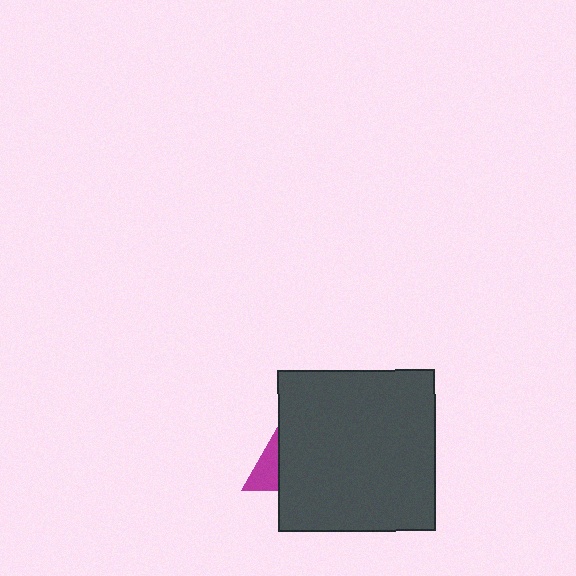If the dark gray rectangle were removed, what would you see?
You would see the complete magenta triangle.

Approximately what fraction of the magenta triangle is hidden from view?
Roughly 70% of the magenta triangle is hidden behind the dark gray rectangle.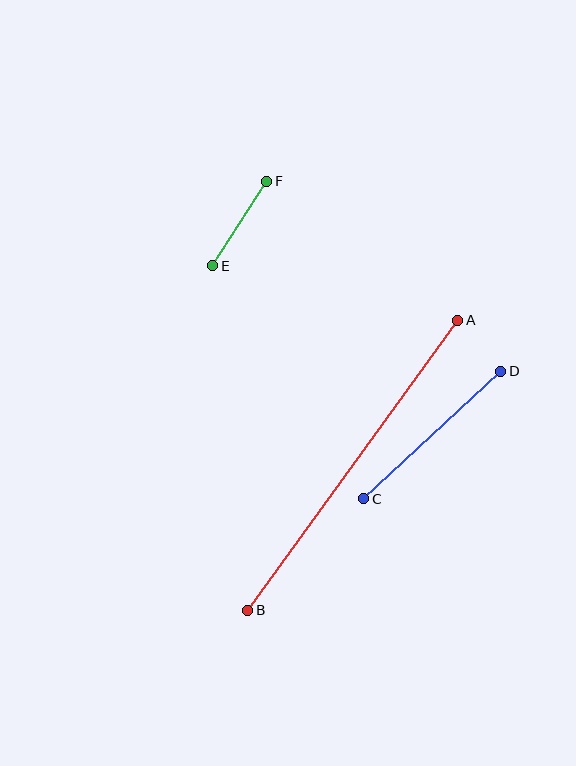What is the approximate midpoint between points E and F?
The midpoint is at approximately (240, 223) pixels.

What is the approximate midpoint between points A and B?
The midpoint is at approximately (353, 465) pixels.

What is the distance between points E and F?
The distance is approximately 100 pixels.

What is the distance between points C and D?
The distance is approximately 187 pixels.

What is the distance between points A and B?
The distance is approximately 358 pixels.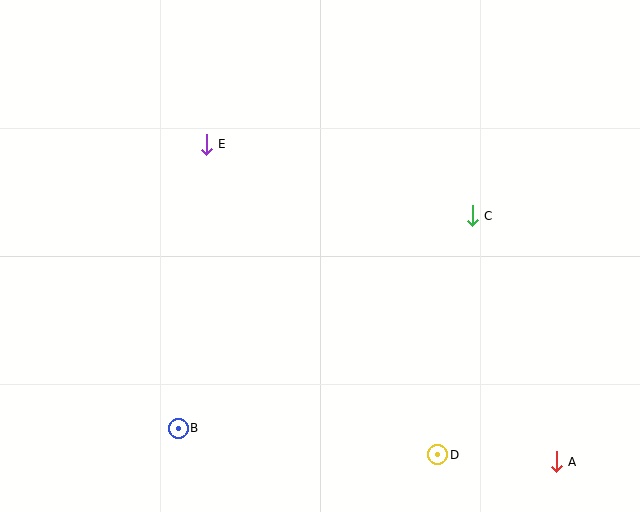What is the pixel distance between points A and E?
The distance between A and E is 473 pixels.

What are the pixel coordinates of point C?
Point C is at (472, 216).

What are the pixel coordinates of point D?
Point D is at (438, 455).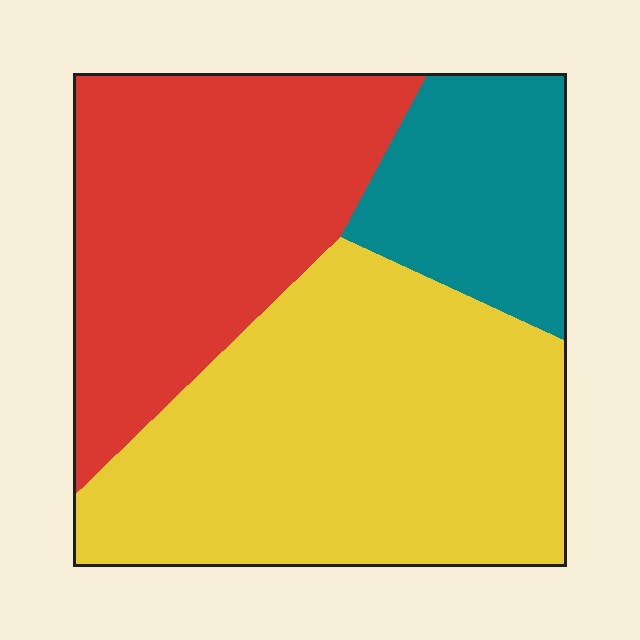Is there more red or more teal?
Red.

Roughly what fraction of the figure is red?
Red covers about 35% of the figure.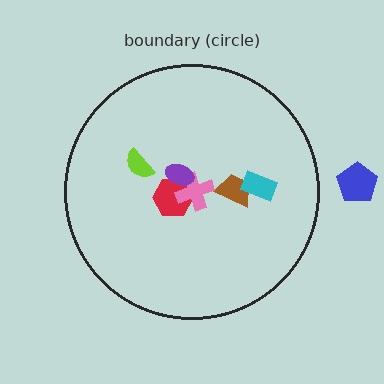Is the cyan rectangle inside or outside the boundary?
Inside.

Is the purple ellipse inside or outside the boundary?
Inside.